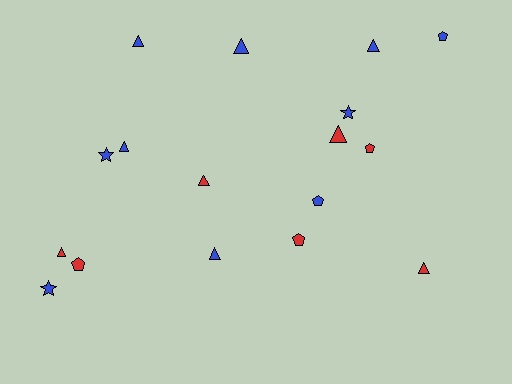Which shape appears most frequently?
Triangle, with 9 objects.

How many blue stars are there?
There are 3 blue stars.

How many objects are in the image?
There are 17 objects.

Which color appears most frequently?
Blue, with 10 objects.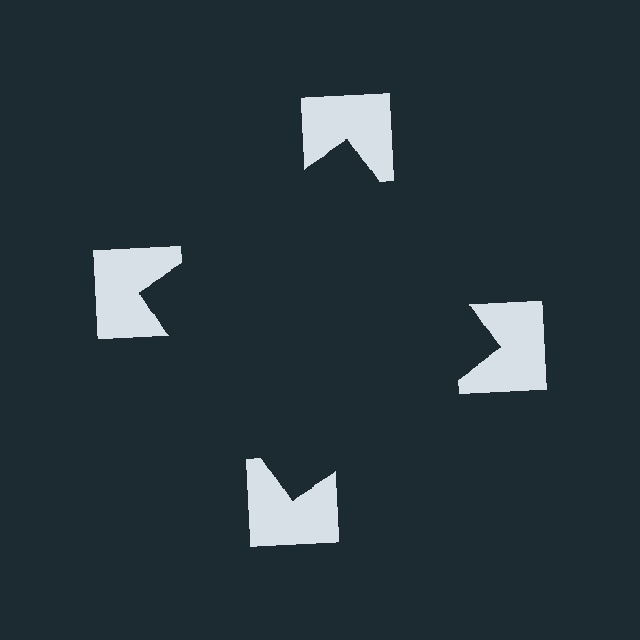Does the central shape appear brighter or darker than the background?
It typically appears slightly darker than the background, even though no actual brightness change is drawn.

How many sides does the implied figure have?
4 sides.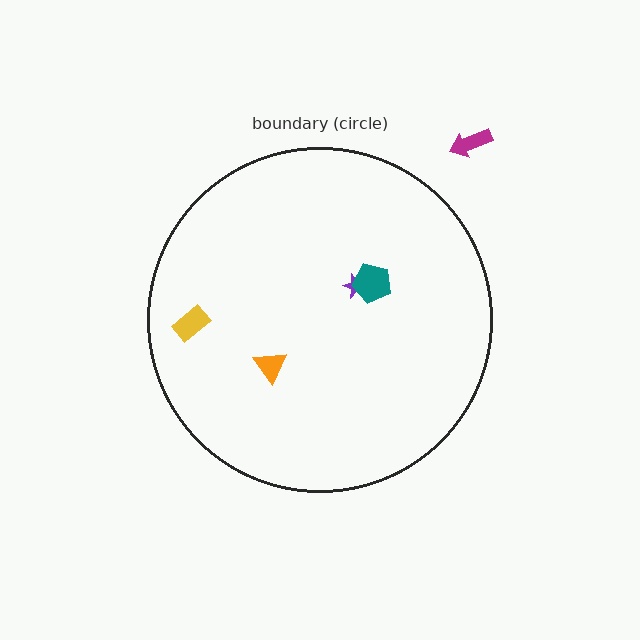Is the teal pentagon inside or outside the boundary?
Inside.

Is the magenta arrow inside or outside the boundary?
Outside.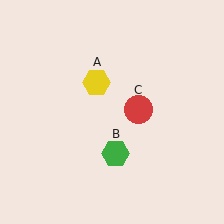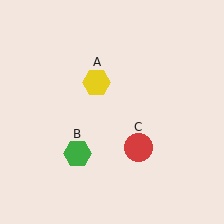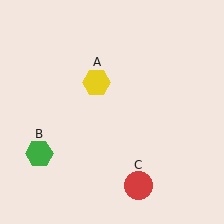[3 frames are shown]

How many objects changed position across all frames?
2 objects changed position: green hexagon (object B), red circle (object C).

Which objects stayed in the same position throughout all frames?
Yellow hexagon (object A) remained stationary.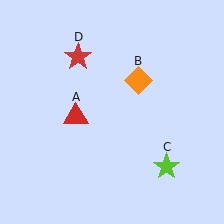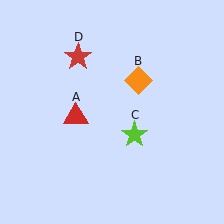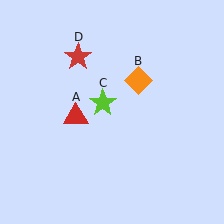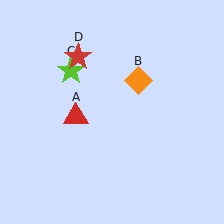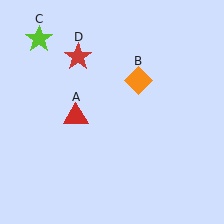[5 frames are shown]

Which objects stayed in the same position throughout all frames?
Red triangle (object A) and orange diamond (object B) and red star (object D) remained stationary.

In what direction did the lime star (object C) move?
The lime star (object C) moved up and to the left.